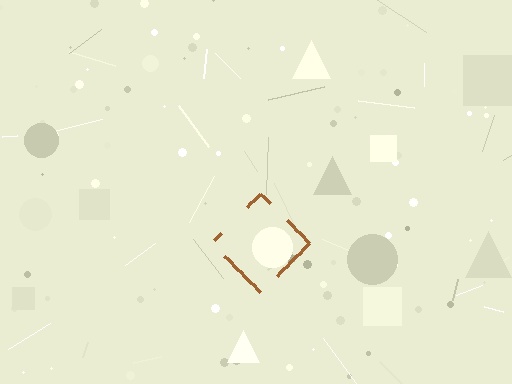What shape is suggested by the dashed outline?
The dashed outline suggests a diamond.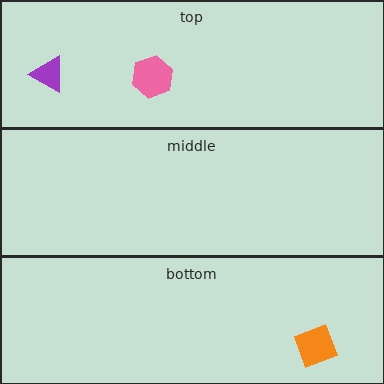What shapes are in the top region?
The pink hexagon, the purple triangle.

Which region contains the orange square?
The bottom region.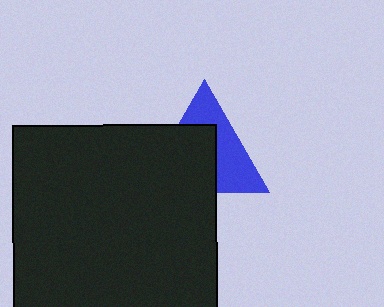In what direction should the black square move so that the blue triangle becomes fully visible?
The black square should move toward the lower-left. That is the shortest direction to clear the overlap and leave the blue triangle fully visible.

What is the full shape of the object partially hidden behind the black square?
The partially hidden object is a blue triangle.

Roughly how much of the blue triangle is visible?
About half of it is visible (roughly 46%).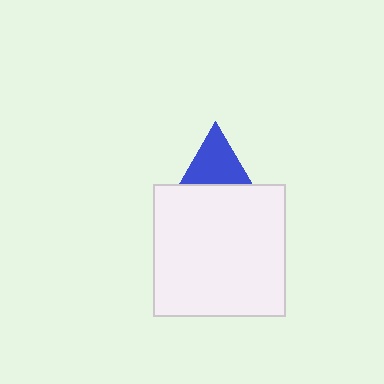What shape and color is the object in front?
The object in front is a white square.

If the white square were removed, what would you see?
You would see the complete blue triangle.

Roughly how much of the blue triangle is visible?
Most of it is visible (roughly 67%).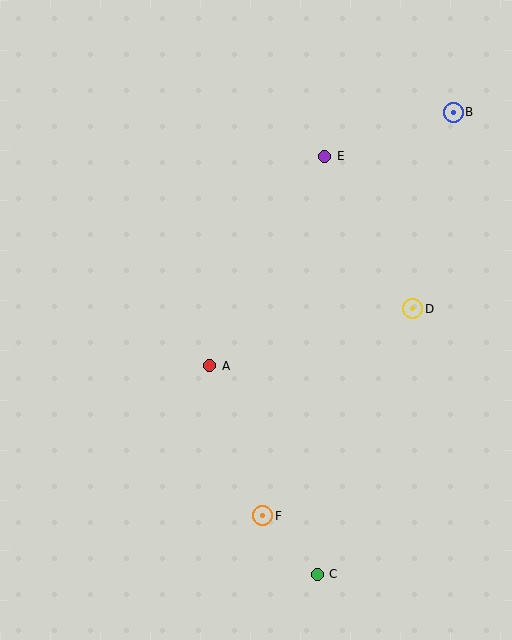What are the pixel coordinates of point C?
Point C is at (317, 574).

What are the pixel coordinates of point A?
Point A is at (210, 366).